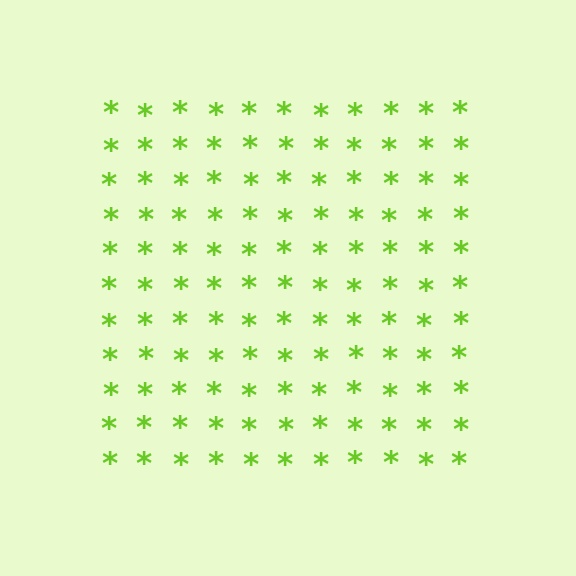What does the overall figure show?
The overall figure shows a square.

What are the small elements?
The small elements are asterisks.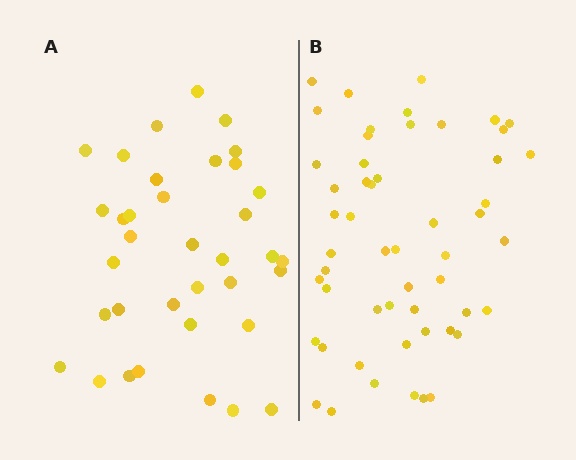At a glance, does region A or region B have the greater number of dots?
Region B (the right region) has more dots.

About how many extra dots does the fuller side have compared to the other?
Region B has approximately 15 more dots than region A.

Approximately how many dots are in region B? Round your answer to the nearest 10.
About 50 dots. (The exact count is 53, which rounds to 50.)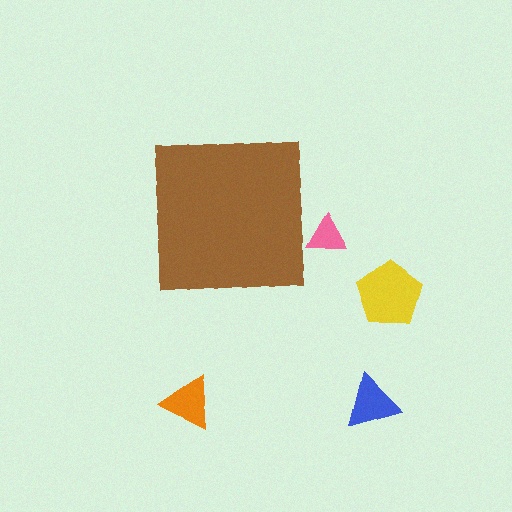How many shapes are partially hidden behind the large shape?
1 shape is partially hidden.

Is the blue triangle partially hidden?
No, the blue triangle is fully visible.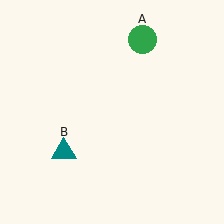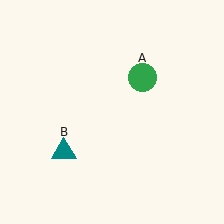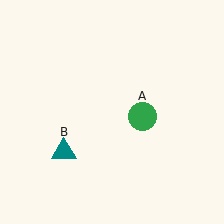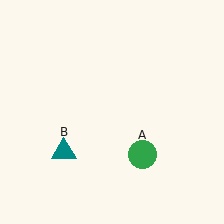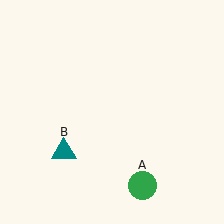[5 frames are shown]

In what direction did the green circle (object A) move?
The green circle (object A) moved down.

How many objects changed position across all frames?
1 object changed position: green circle (object A).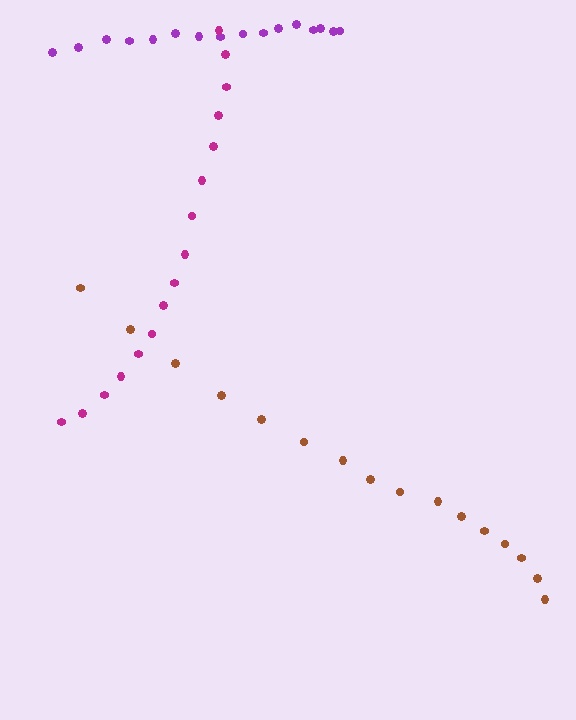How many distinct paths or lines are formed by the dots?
There are 3 distinct paths.